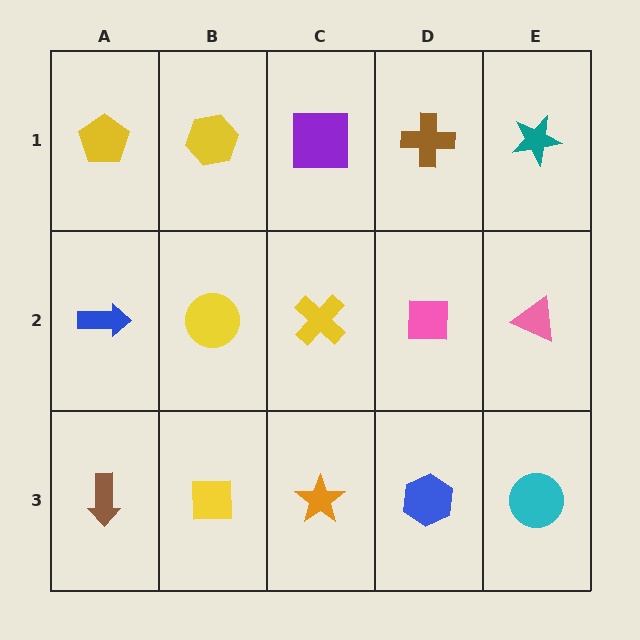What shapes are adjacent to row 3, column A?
A blue arrow (row 2, column A), a yellow square (row 3, column B).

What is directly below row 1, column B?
A yellow circle.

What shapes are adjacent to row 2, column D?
A brown cross (row 1, column D), a blue hexagon (row 3, column D), a yellow cross (row 2, column C), a pink triangle (row 2, column E).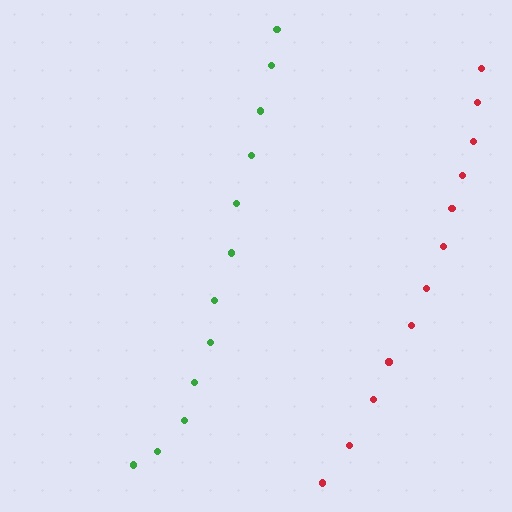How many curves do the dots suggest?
There are 2 distinct paths.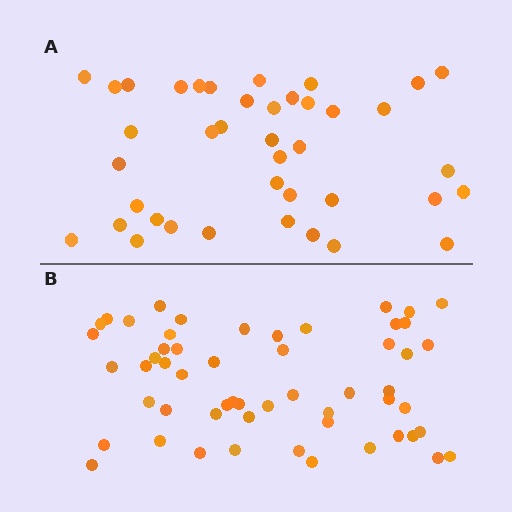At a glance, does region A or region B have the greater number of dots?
Region B (the bottom region) has more dots.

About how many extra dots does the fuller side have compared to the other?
Region B has approximately 15 more dots than region A.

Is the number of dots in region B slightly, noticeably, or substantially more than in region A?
Region B has noticeably more, but not dramatically so. The ratio is roughly 1.4 to 1.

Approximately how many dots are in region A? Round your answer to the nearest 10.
About 40 dots.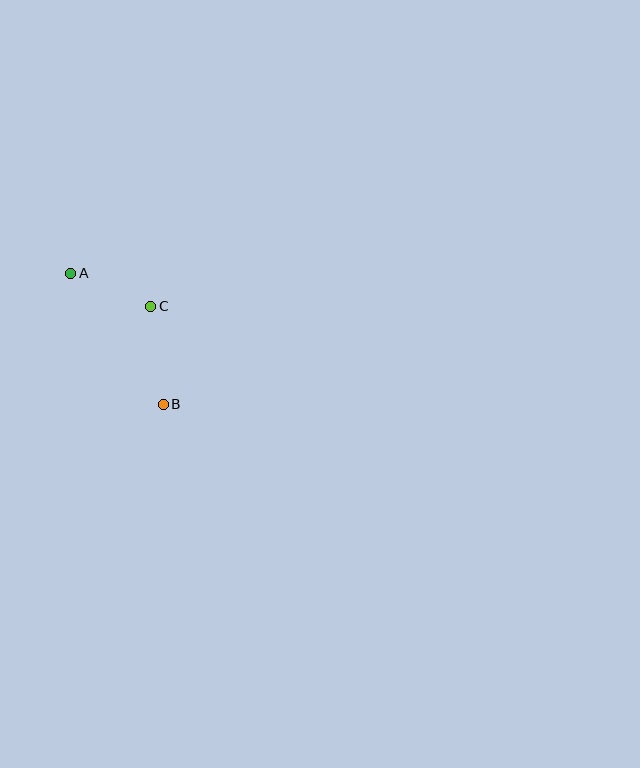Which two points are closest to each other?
Points A and C are closest to each other.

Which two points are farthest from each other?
Points A and B are farthest from each other.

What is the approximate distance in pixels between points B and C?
The distance between B and C is approximately 99 pixels.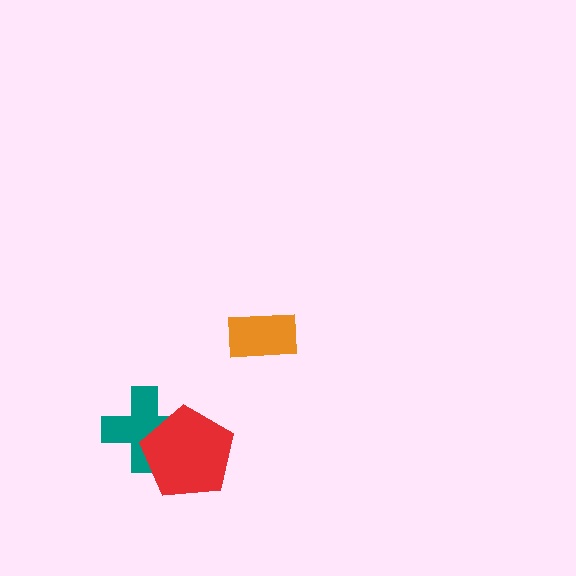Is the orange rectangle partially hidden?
No, no other shape covers it.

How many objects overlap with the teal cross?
1 object overlaps with the teal cross.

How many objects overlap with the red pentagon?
1 object overlaps with the red pentagon.